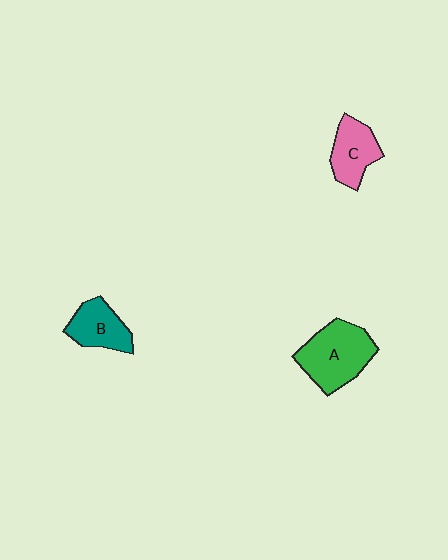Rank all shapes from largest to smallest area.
From largest to smallest: A (green), C (pink), B (teal).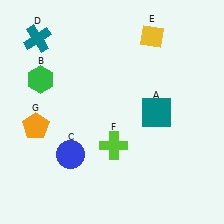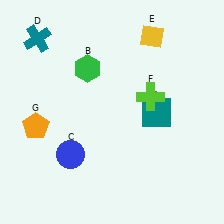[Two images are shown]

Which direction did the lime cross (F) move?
The lime cross (F) moved up.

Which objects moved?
The objects that moved are: the green hexagon (B), the lime cross (F).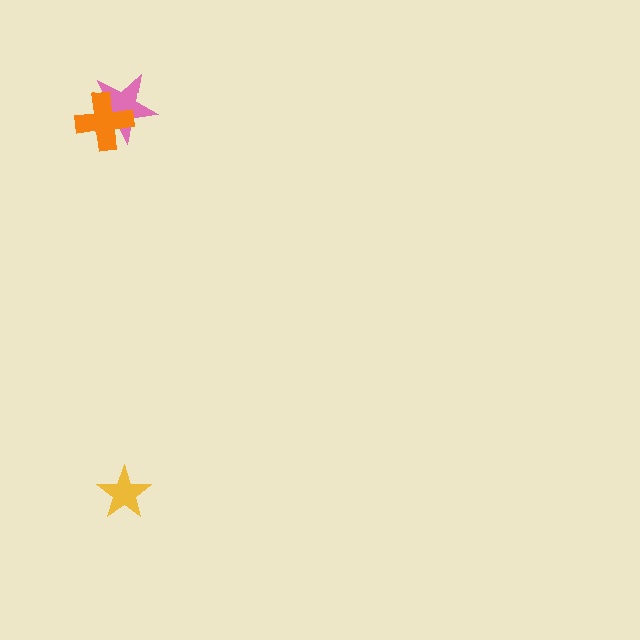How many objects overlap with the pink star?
1 object overlaps with the pink star.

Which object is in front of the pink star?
The orange cross is in front of the pink star.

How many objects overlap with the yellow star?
0 objects overlap with the yellow star.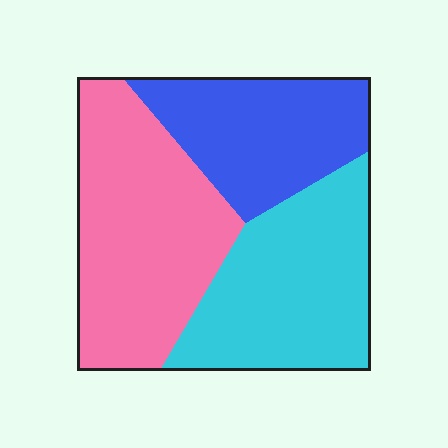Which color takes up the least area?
Blue, at roughly 25%.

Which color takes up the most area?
Pink, at roughly 40%.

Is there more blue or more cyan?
Cyan.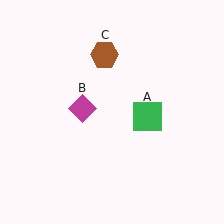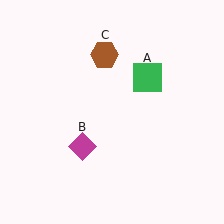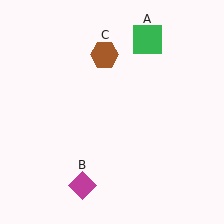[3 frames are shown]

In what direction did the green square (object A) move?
The green square (object A) moved up.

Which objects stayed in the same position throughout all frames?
Brown hexagon (object C) remained stationary.